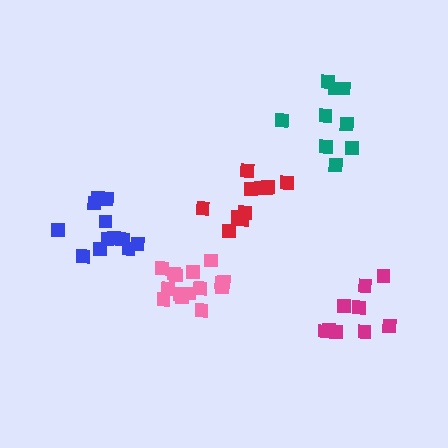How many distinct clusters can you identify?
There are 5 distinct clusters.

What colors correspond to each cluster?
The clusters are colored: pink, teal, magenta, red, blue.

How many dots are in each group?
Group 1: 15 dots, Group 2: 9 dots, Group 3: 9 dots, Group 4: 11 dots, Group 5: 12 dots (56 total).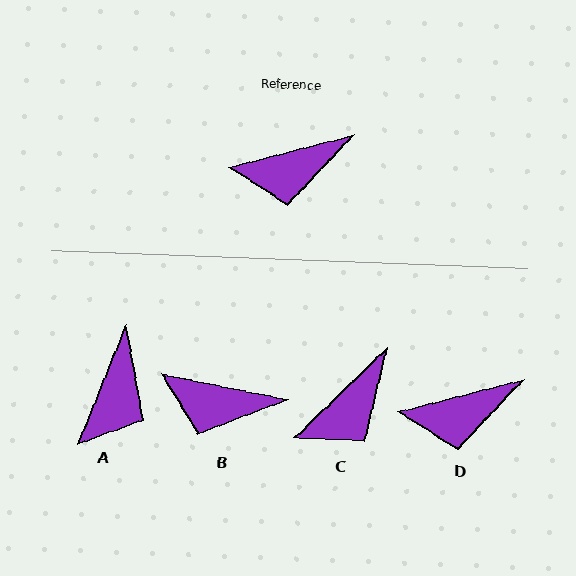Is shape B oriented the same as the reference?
No, it is off by about 25 degrees.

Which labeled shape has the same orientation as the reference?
D.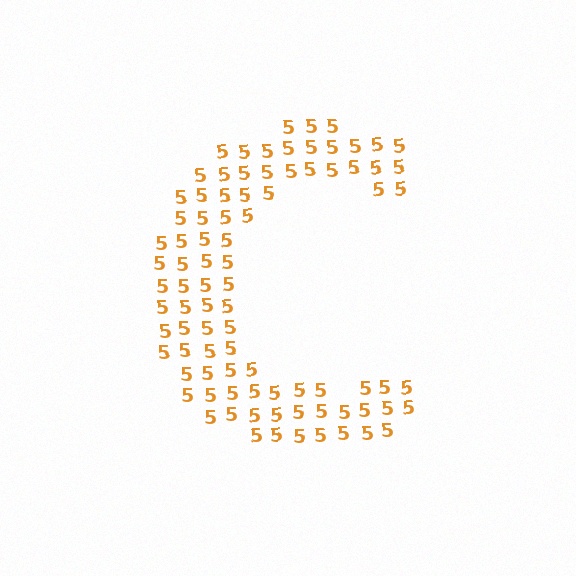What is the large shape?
The large shape is the letter C.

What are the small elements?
The small elements are digit 5's.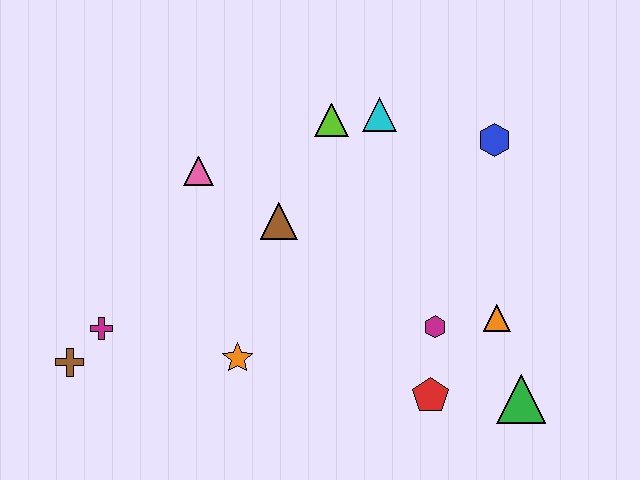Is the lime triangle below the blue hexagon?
No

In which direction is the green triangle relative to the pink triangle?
The green triangle is to the right of the pink triangle.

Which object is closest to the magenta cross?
The brown cross is closest to the magenta cross.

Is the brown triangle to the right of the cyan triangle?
No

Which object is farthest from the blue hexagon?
The brown cross is farthest from the blue hexagon.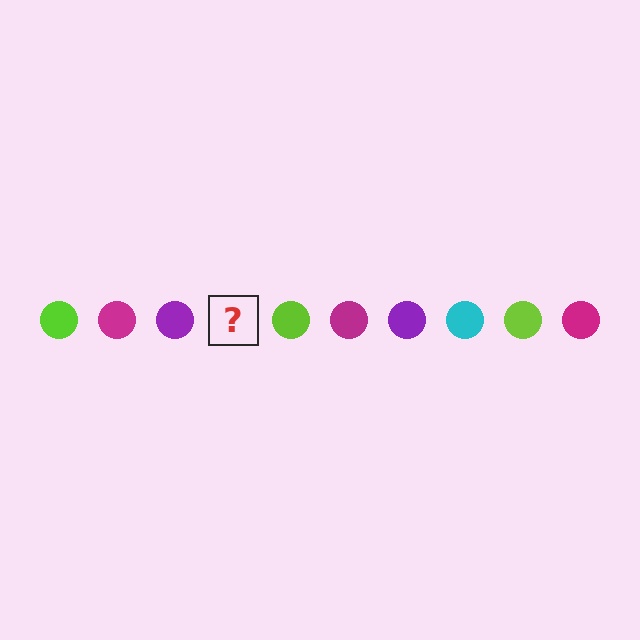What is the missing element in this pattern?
The missing element is a cyan circle.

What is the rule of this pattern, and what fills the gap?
The rule is that the pattern cycles through lime, magenta, purple, cyan circles. The gap should be filled with a cyan circle.